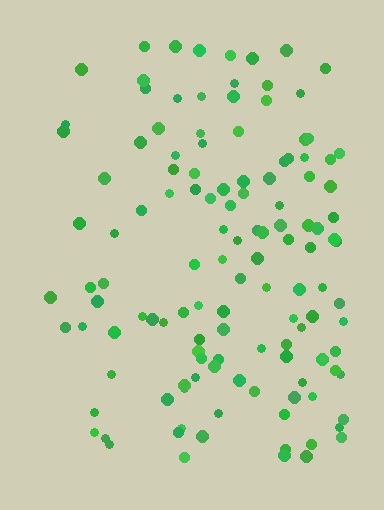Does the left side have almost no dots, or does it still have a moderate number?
Still a moderate number, just noticeably fewer than the right.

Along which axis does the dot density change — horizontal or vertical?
Horizontal.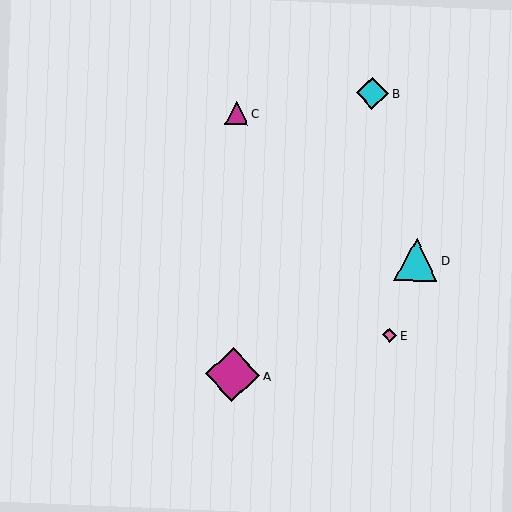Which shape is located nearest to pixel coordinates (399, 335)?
The pink diamond (labeled E) at (390, 335) is nearest to that location.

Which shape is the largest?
The magenta diamond (labeled A) is the largest.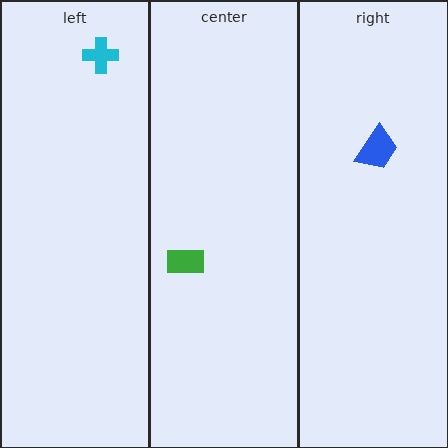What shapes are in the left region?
The cyan cross.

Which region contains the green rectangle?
The center region.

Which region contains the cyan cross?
The left region.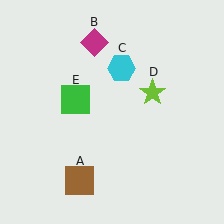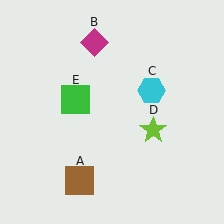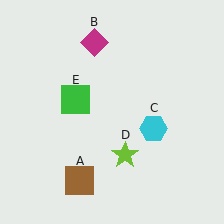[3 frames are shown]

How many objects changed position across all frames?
2 objects changed position: cyan hexagon (object C), lime star (object D).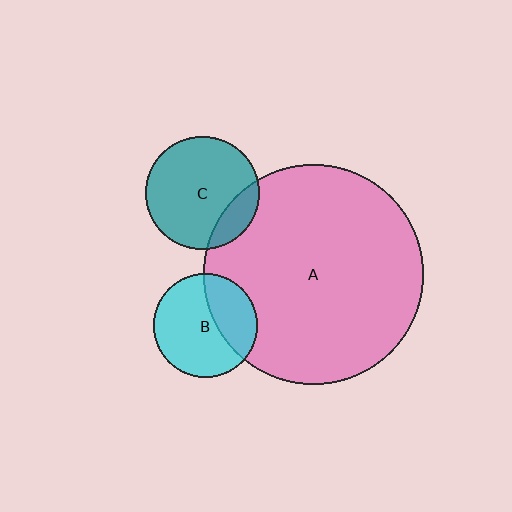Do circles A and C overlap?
Yes.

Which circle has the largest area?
Circle A (pink).